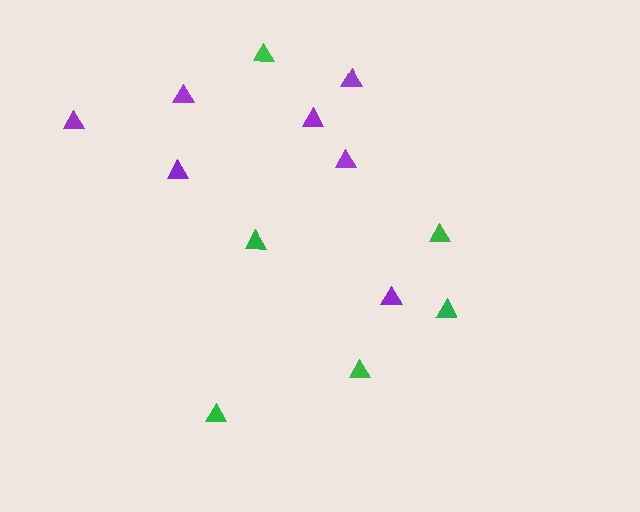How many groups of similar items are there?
There are 2 groups: one group of green triangles (6) and one group of purple triangles (7).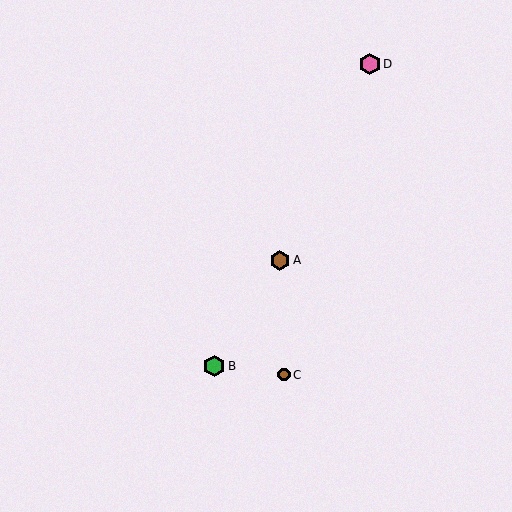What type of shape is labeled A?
Shape A is a brown hexagon.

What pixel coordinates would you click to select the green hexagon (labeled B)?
Click at (214, 366) to select the green hexagon B.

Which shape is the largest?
The green hexagon (labeled B) is the largest.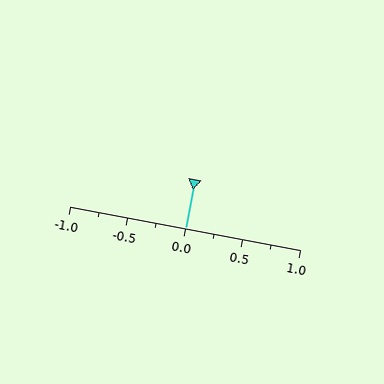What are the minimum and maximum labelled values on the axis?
The axis runs from -1.0 to 1.0.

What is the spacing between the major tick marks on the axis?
The major ticks are spaced 0.5 apart.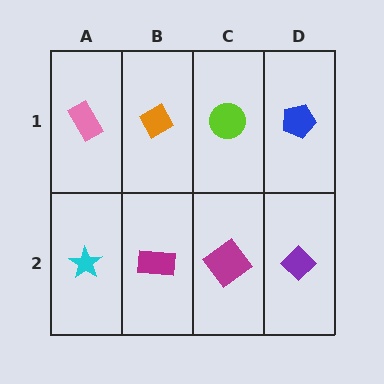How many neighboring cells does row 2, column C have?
3.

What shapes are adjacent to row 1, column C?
A magenta diamond (row 2, column C), an orange diamond (row 1, column B), a blue pentagon (row 1, column D).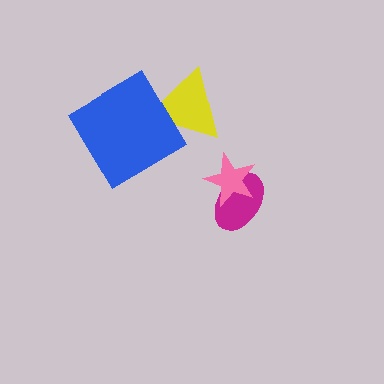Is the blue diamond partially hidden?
No, no other shape covers it.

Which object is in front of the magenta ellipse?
The pink star is in front of the magenta ellipse.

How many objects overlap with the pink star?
1 object overlaps with the pink star.